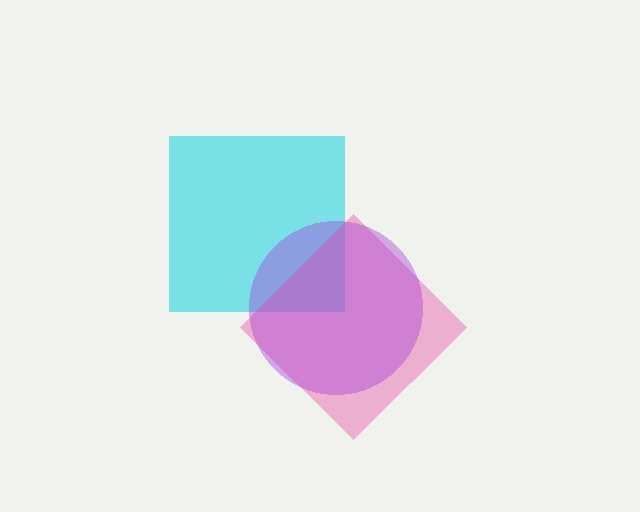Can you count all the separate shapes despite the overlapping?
Yes, there are 3 separate shapes.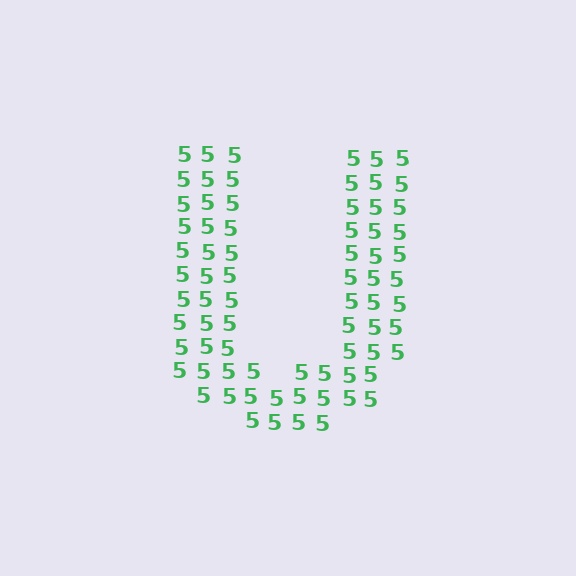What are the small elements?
The small elements are digit 5's.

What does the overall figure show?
The overall figure shows the letter U.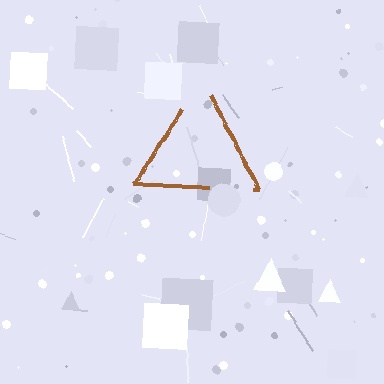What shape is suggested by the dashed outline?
The dashed outline suggests a triangle.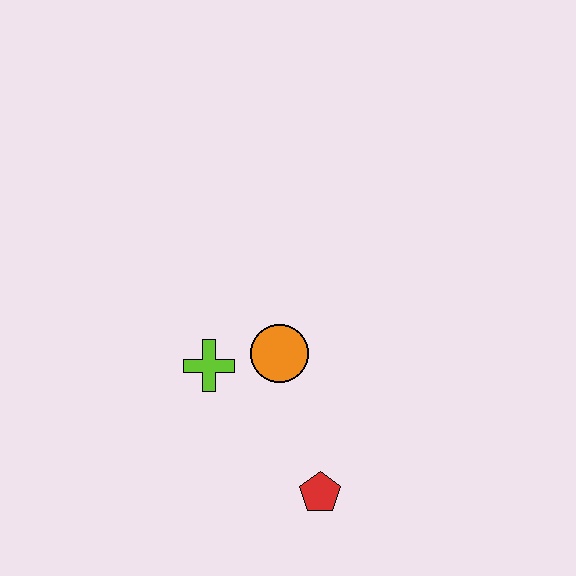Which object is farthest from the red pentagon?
The lime cross is farthest from the red pentagon.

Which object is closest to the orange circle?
The lime cross is closest to the orange circle.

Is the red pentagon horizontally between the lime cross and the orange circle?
No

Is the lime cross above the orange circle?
No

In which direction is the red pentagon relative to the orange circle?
The red pentagon is below the orange circle.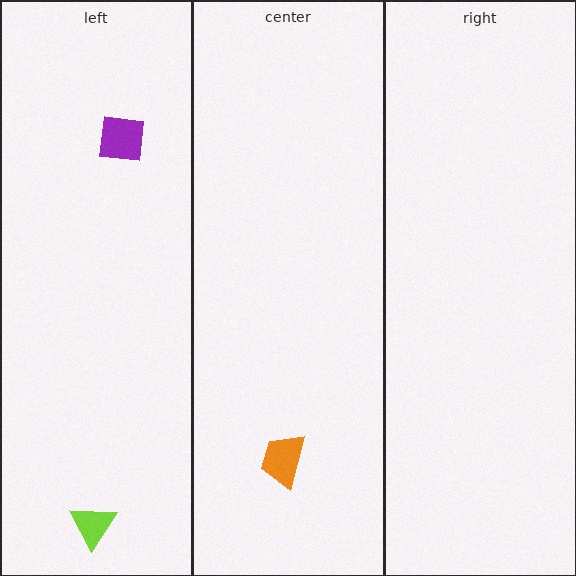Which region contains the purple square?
The left region.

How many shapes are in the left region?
2.